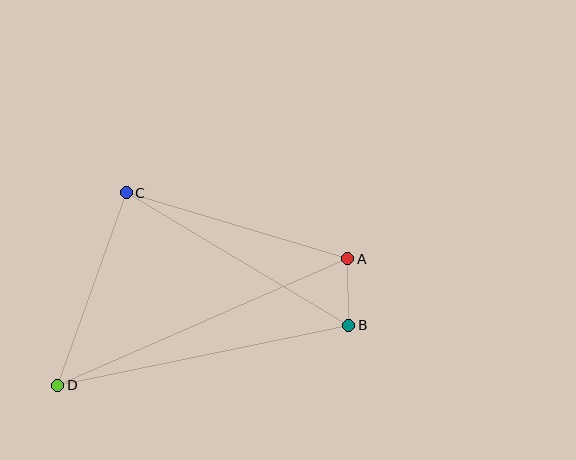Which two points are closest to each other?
Points A and B are closest to each other.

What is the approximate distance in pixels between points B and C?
The distance between B and C is approximately 259 pixels.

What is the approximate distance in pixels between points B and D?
The distance between B and D is approximately 297 pixels.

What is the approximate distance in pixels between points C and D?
The distance between C and D is approximately 204 pixels.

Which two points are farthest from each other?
Points A and D are farthest from each other.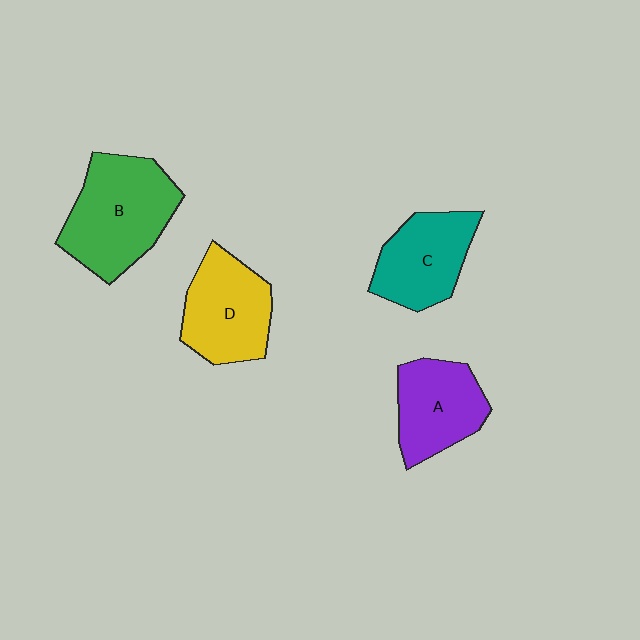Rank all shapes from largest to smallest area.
From largest to smallest: B (green), D (yellow), C (teal), A (purple).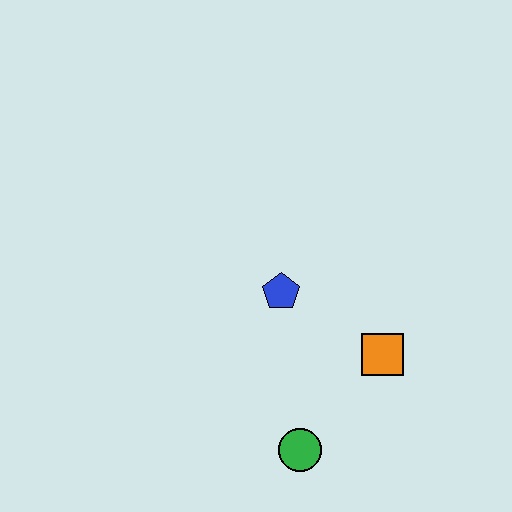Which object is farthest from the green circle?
The blue pentagon is farthest from the green circle.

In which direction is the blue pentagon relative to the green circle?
The blue pentagon is above the green circle.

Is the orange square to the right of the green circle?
Yes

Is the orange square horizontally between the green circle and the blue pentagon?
No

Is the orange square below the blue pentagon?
Yes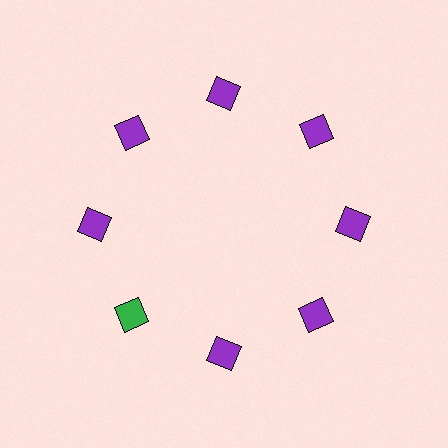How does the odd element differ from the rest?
It has a different color: green instead of purple.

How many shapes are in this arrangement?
There are 8 shapes arranged in a ring pattern.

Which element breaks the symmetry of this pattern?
The green diamond at roughly the 8 o'clock position breaks the symmetry. All other shapes are purple diamonds.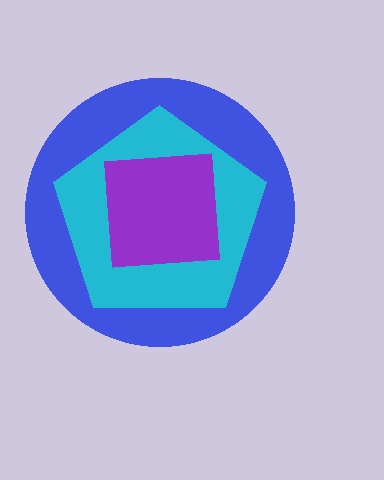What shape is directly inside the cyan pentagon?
The purple square.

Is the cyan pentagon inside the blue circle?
Yes.